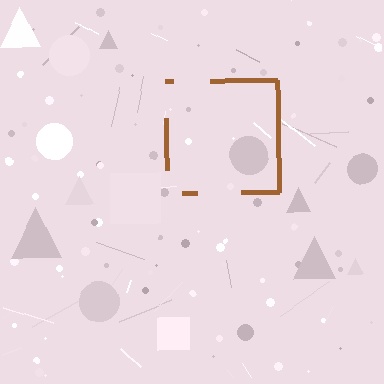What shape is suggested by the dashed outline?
The dashed outline suggests a square.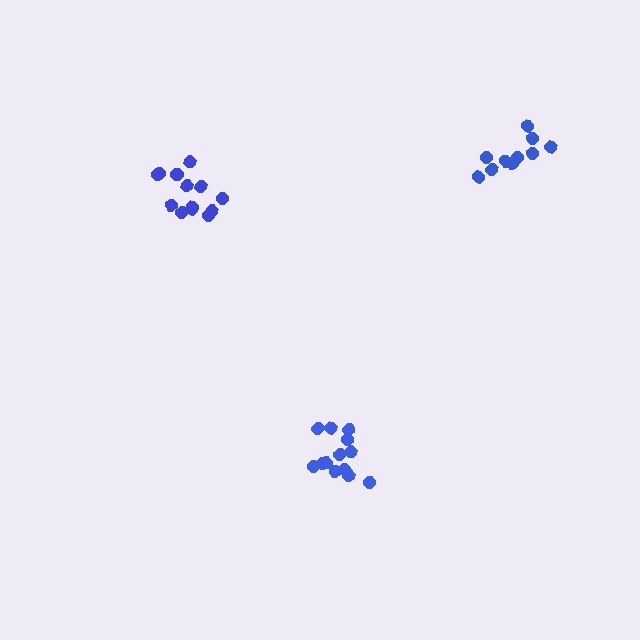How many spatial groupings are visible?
There are 3 spatial groupings.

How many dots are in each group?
Group 1: 13 dots, Group 2: 13 dots, Group 3: 10 dots (36 total).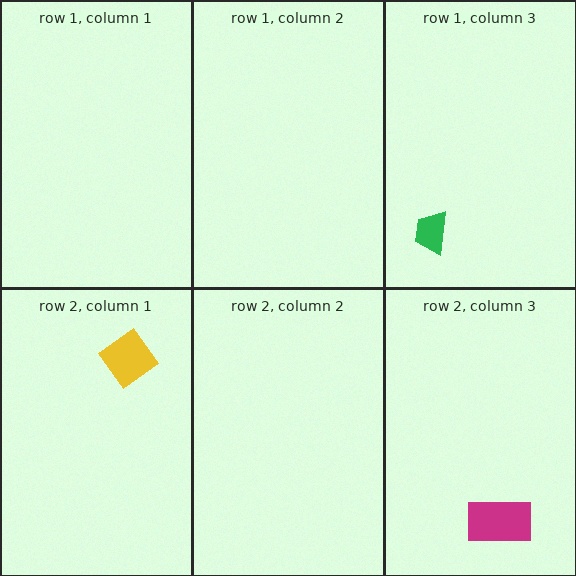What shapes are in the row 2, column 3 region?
The magenta rectangle.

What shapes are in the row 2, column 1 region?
The yellow diamond.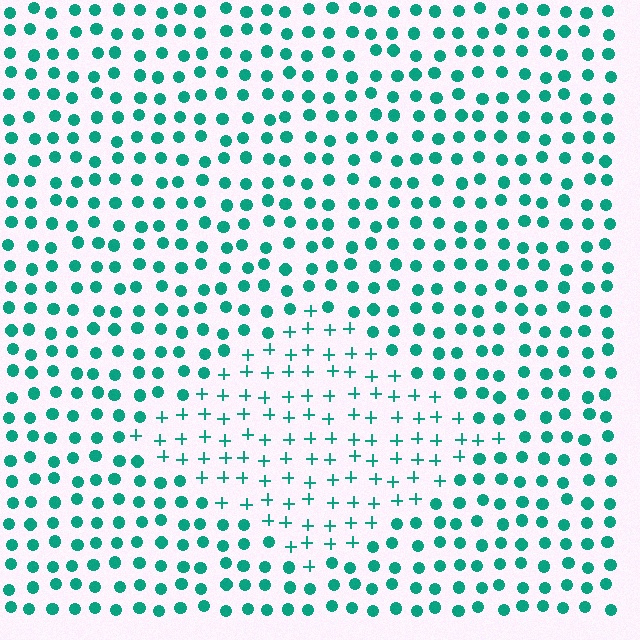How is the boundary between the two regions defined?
The boundary is defined by a change in element shape: plus signs inside vs. circles outside. All elements share the same color and spacing.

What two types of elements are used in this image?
The image uses plus signs inside the diamond region and circles outside it.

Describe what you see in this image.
The image is filled with small teal elements arranged in a uniform grid. A diamond-shaped region contains plus signs, while the surrounding area contains circles. The boundary is defined purely by the change in element shape.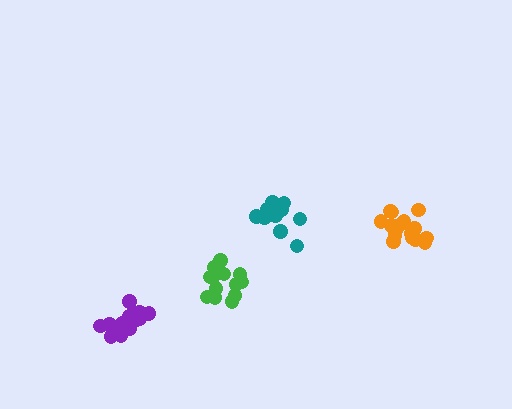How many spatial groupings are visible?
There are 4 spatial groupings.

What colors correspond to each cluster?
The clusters are colored: purple, orange, teal, green.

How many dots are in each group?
Group 1: 16 dots, Group 2: 17 dots, Group 3: 12 dots, Group 4: 13 dots (58 total).